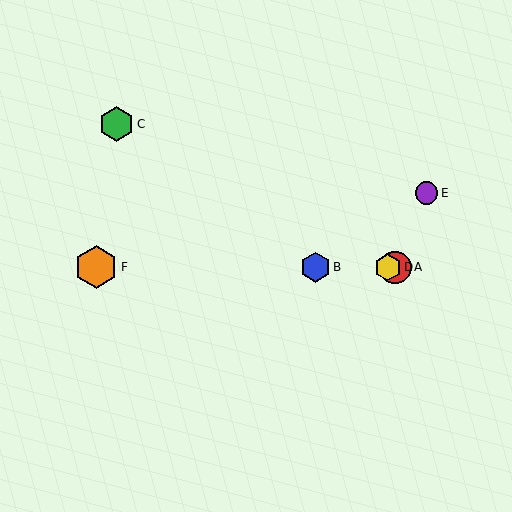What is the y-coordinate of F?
Object F is at y≈267.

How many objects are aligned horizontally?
4 objects (A, B, D, F) are aligned horizontally.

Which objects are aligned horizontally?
Objects A, B, D, F are aligned horizontally.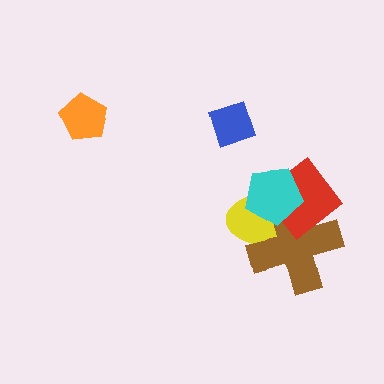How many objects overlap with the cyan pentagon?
3 objects overlap with the cyan pentagon.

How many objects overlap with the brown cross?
3 objects overlap with the brown cross.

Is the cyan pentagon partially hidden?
No, no other shape covers it.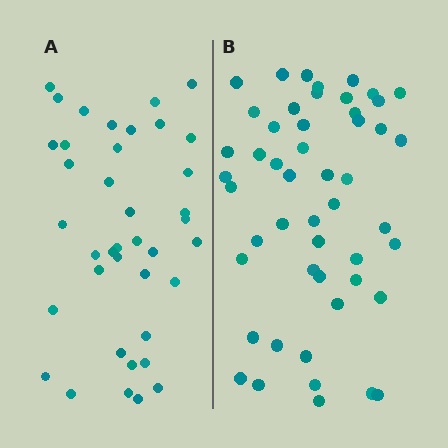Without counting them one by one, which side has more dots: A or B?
Region B (the right region) has more dots.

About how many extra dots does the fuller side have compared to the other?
Region B has roughly 12 or so more dots than region A.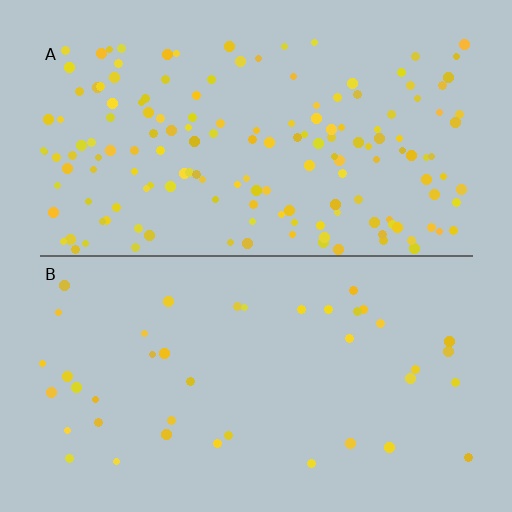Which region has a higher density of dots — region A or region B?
A (the top).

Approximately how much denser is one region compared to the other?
Approximately 3.9× — region A over region B.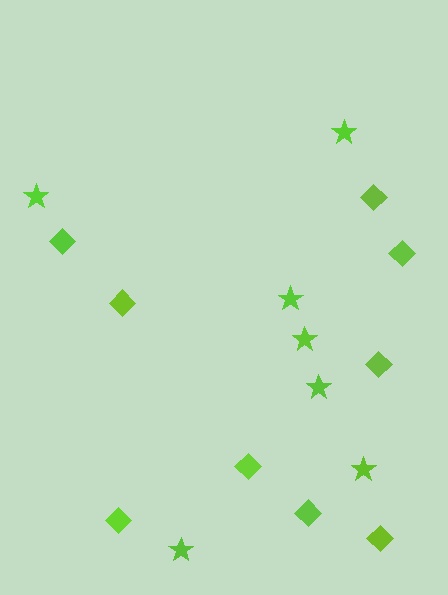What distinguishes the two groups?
There are 2 groups: one group of diamonds (9) and one group of stars (7).